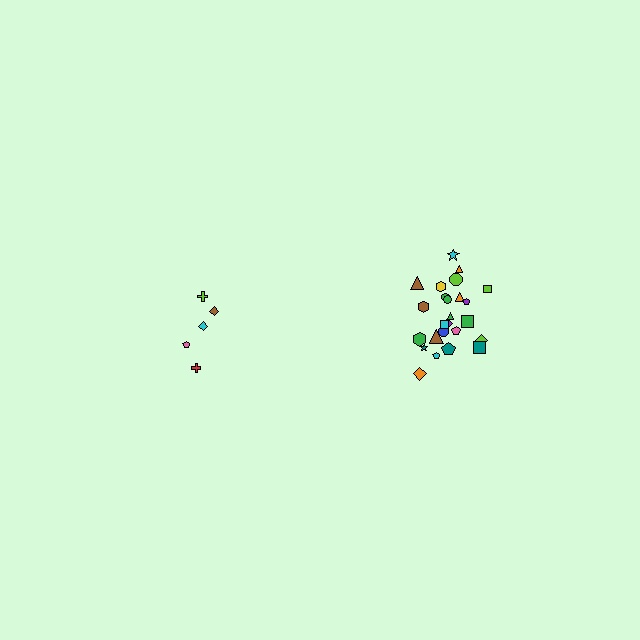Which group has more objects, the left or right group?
The right group.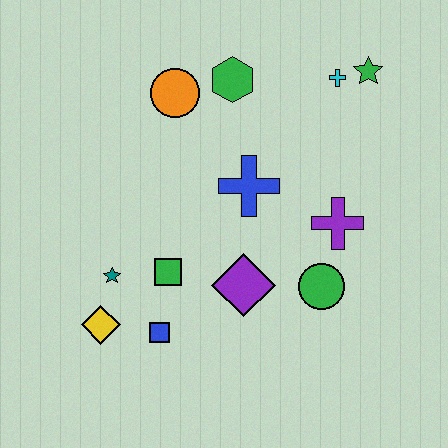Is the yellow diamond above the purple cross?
No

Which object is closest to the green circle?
The purple cross is closest to the green circle.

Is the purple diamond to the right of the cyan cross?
No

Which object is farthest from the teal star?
The green star is farthest from the teal star.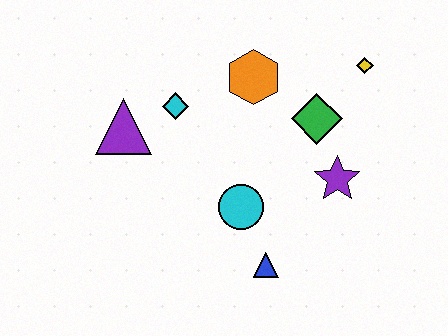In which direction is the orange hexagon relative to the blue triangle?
The orange hexagon is above the blue triangle.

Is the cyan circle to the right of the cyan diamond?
Yes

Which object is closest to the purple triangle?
The cyan diamond is closest to the purple triangle.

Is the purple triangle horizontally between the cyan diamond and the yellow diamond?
No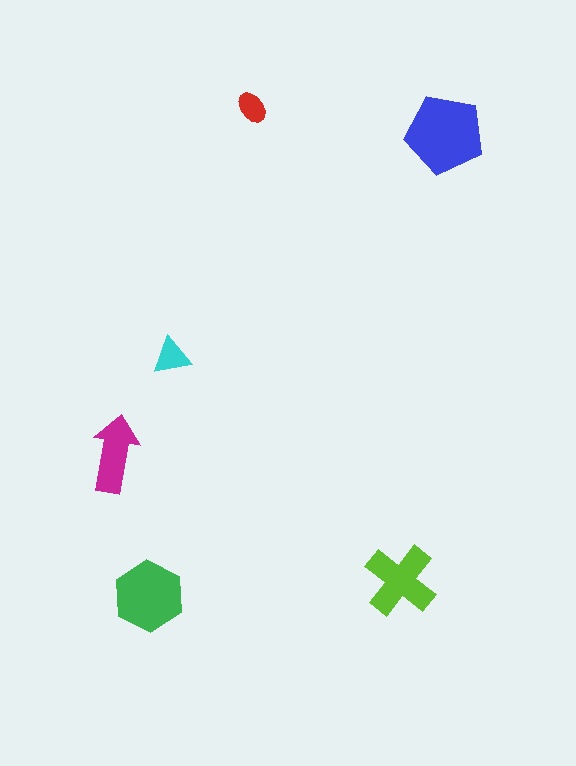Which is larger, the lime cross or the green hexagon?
The green hexagon.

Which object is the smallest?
The red ellipse.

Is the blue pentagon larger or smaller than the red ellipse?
Larger.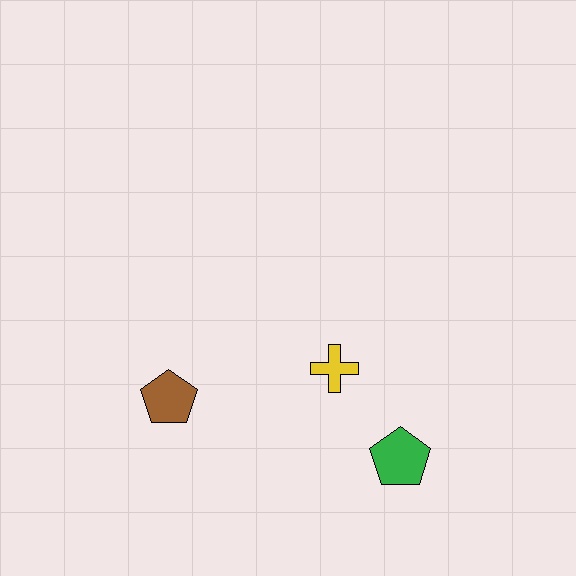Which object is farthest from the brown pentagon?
The green pentagon is farthest from the brown pentagon.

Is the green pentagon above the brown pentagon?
No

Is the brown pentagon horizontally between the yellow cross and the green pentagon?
No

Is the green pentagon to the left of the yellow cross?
No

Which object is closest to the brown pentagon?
The yellow cross is closest to the brown pentagon.